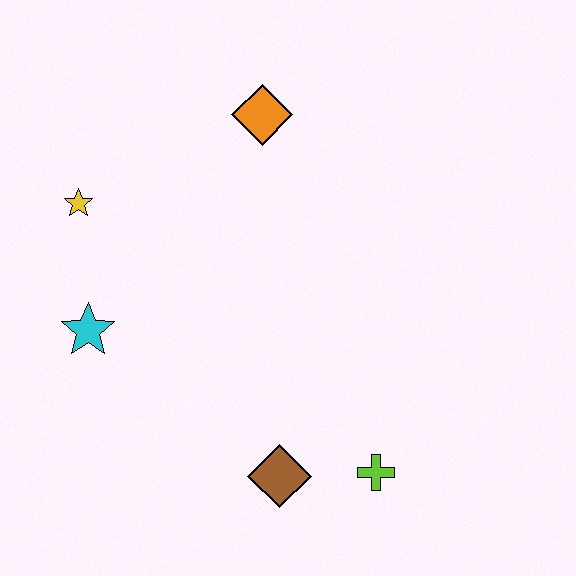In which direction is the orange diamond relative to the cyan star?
The orange diamond is above the cyan star.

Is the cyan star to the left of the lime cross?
Yes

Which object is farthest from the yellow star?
The lime cross is farthest from the yellow star.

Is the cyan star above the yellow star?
No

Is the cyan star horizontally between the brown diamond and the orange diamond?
No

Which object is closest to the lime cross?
The brown diamond is closest to the lime cross.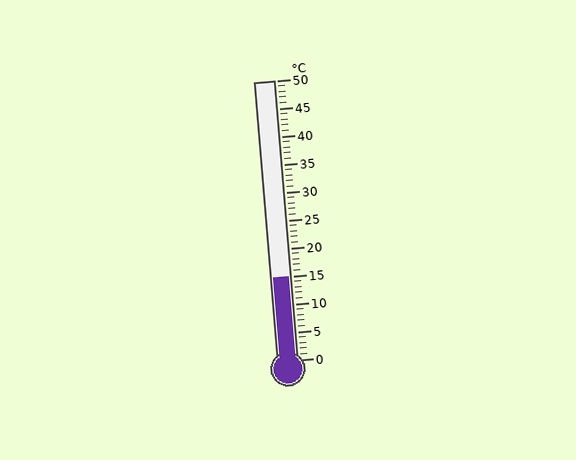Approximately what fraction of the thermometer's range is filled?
The thermometer is filled to approximately 30% of its range.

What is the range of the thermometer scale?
The thermometer scale ranges from 0°C to 50°C.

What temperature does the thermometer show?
The thermometer shows approximately 15°C.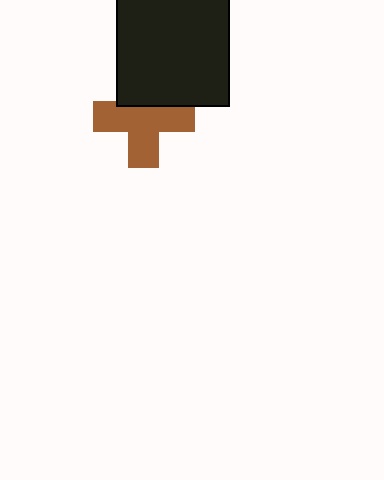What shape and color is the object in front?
The object in front is a black square.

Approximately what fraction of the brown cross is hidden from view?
Roughly 30% of the brown cross is hidden behind the black square.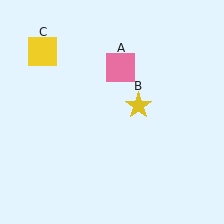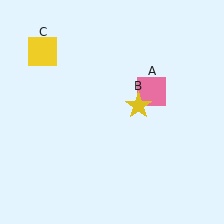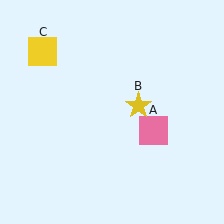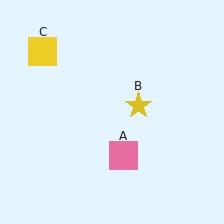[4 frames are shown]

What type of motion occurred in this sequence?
The pink square (object A) rotated clockwise around the center of the scene.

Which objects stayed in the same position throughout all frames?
Yellow star (object B) and yellow square (object C) remained stationary.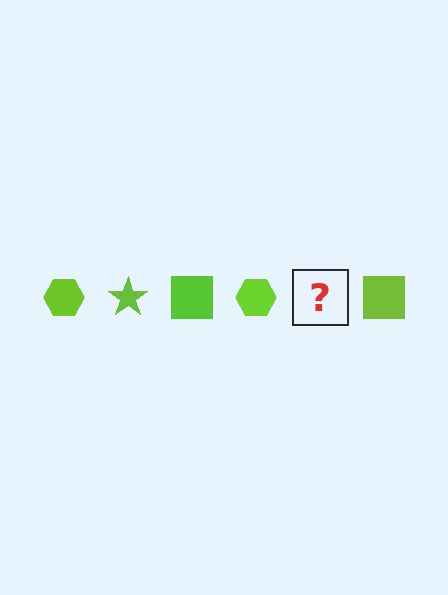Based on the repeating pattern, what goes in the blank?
The blank should be a lime star.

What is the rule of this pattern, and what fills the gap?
The rule is that the pattern cycles through hexagon, star, square shapes in lime. The gap should be filled with a lime star.